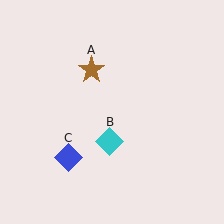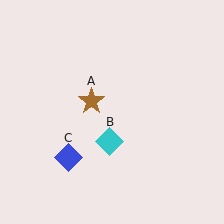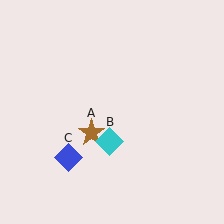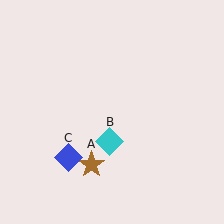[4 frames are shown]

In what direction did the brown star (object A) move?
The brown star (object A) moved down.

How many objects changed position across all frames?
1 object changed position: brown star (object A).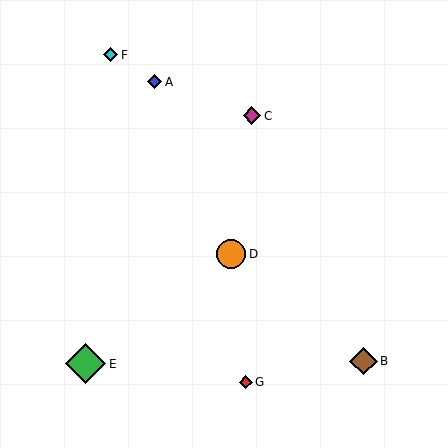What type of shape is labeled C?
Shape C is a magenta diamond.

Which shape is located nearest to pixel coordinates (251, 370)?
The red diamond (labeled G) at (246, 382) is nearest to that location.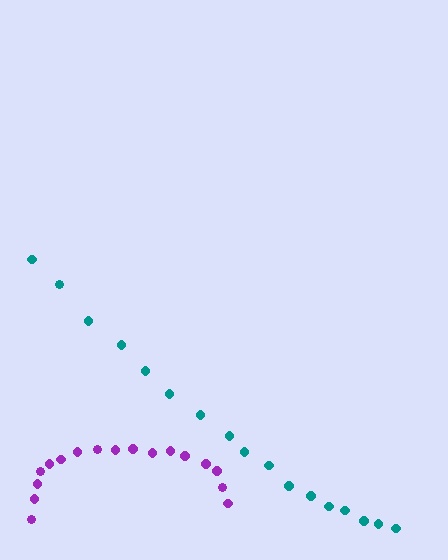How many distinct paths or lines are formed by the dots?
There are 2 distinct paths.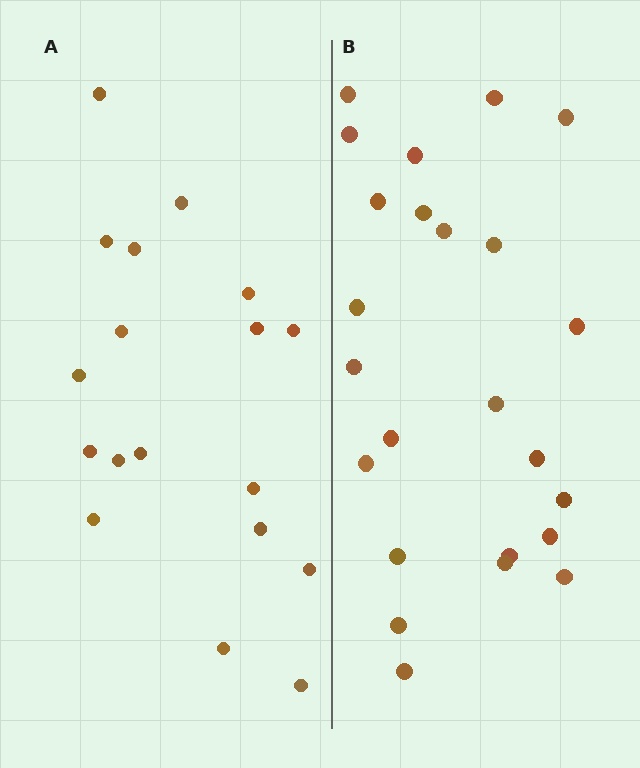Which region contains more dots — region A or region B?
Region B (the right region) has more dots.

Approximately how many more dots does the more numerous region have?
Region B has about 6 more dots than region A.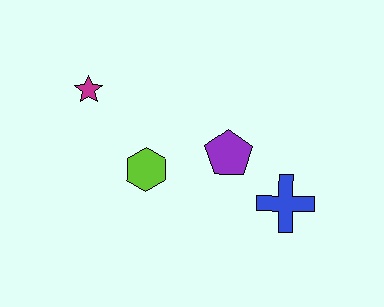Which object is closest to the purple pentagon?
The blue cross is closest to the purple pentagon.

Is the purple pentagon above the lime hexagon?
Yes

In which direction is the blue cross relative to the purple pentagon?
The blue cross is to the right of the purple pentagon.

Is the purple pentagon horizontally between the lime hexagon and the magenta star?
No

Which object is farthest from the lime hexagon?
The blue cross is farthest from the lime hexagon.